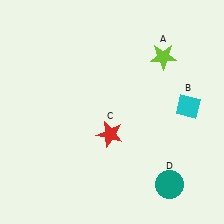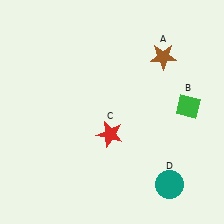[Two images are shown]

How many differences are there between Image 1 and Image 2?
There are 2 differences between the two images.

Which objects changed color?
A changed from lime to brown. B changed from cyan to green.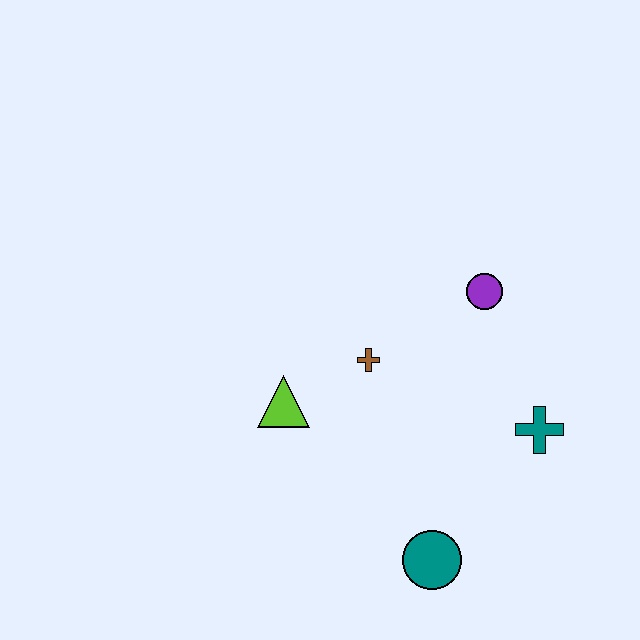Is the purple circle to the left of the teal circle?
No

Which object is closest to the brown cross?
The lime triangle is closest to the brown cross.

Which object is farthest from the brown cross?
The teal circle is farthest from the brown cross.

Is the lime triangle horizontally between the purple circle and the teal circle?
No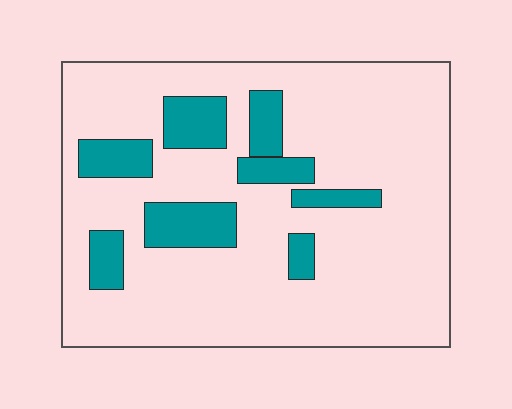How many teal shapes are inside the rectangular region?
8.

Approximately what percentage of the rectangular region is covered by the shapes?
Approximately 20%.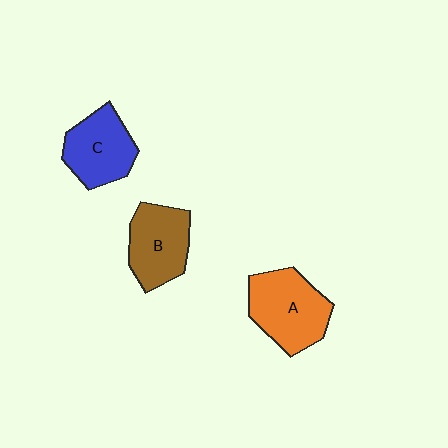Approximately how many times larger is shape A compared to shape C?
Approximately 1.2 times.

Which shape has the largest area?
Shape A (orange).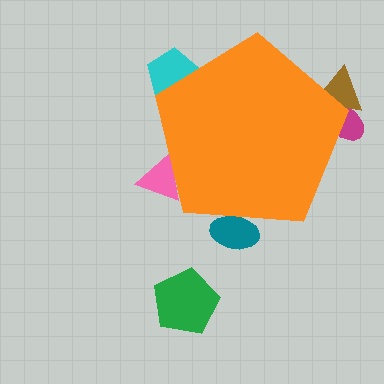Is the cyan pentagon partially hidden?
Yes, the cyan pentagon is partially hidden behind the orange pentagon.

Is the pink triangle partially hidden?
Yes, the pink triangle is partially hidden behind the orange pentagon.